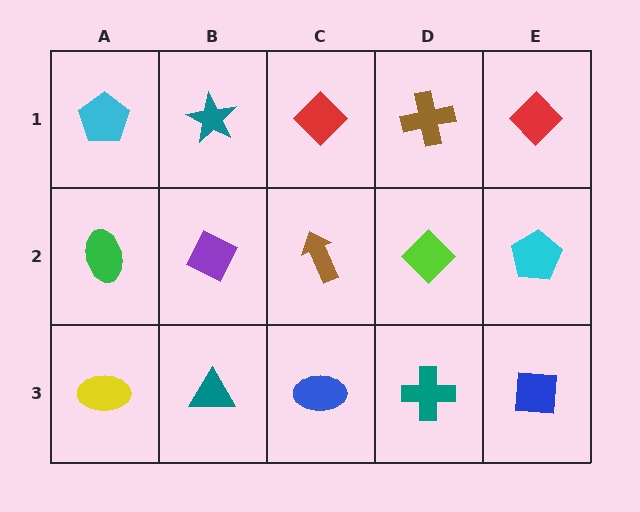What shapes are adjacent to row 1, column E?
A cyan pentagon (row 2, column E), a brown cross (row 1, column D).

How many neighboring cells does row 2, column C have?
4.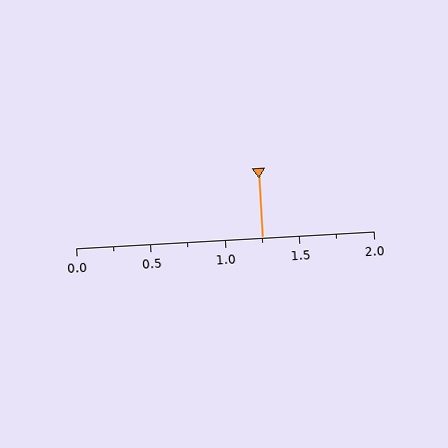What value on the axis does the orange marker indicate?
The marker indicates approximately 1.25.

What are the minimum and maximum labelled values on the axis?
The axis runs from 0.0 to 2.0.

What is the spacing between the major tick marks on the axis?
The major ticks are spaced 0.5 apart.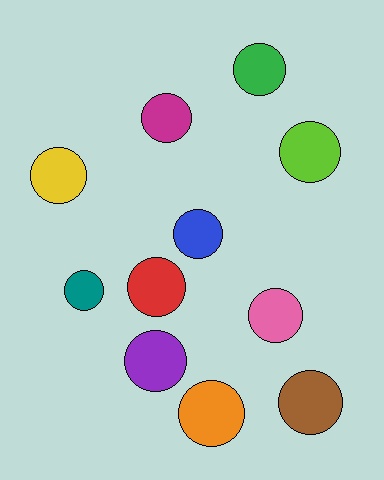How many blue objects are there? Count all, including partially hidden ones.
There is 1 blue object.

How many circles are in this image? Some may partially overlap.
There are 11 circles.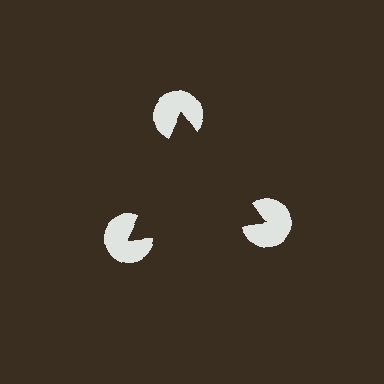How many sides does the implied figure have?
3 sides.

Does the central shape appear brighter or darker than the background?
It typically appears slightly darker than the background, even though no actual brightness change is drawn.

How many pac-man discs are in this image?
There are 3 — one at each vertex of the illusory triangle.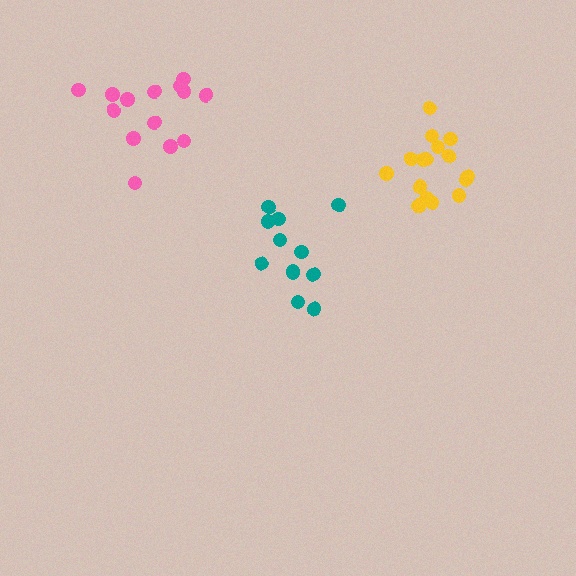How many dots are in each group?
Group 1: 12 dots, Group 2: 14 dots, Group 3: 16 dots (42 total).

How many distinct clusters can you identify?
There are 3 distinct clusters.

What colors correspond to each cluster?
The clusters are colored: teal, pink, yellow.